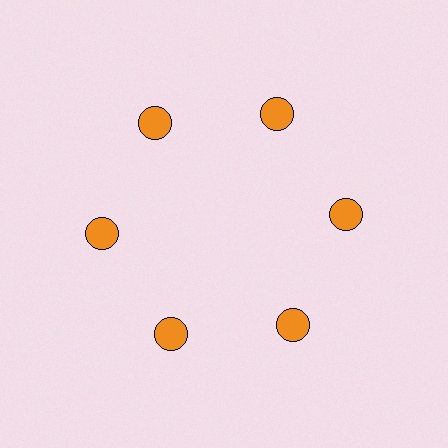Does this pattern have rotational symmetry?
Yes, this pattern has 6-fold rotational symmetry. It looks the same after rotating 60 degrees around the center.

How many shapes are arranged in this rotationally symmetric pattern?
There are 6 shapes, arranged in 6 groups of 1.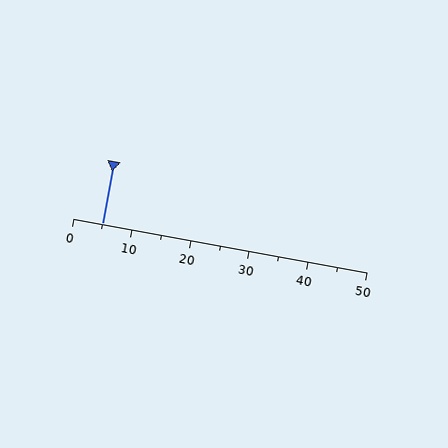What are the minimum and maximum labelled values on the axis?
The axis runs from 0 to 50.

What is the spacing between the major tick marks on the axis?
The major ticks are spaced 10 apart.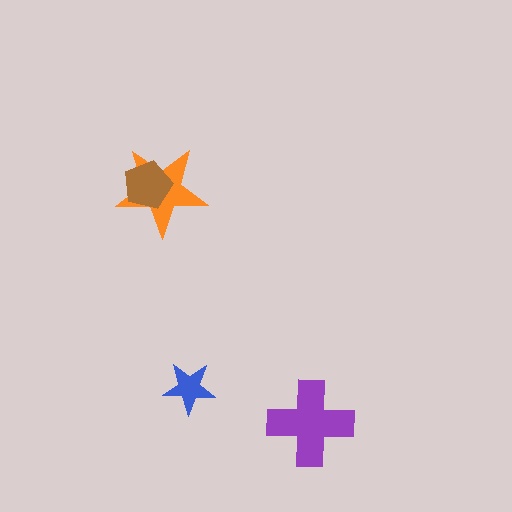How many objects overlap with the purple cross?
0 objects overlap with the purple cross.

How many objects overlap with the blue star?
0 objects overlap with the blue star.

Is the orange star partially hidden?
Yes, it is partially covered by another shape.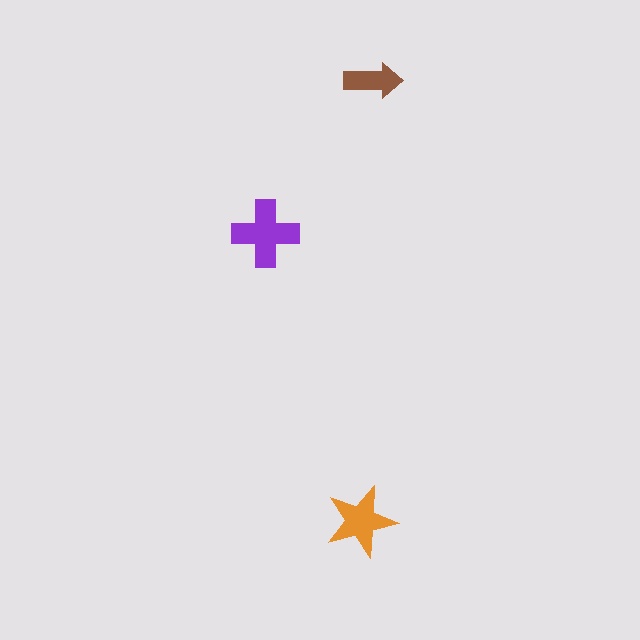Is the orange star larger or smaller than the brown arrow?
Larger.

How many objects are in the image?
There are 3 objects in the image.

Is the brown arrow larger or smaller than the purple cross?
Smaller.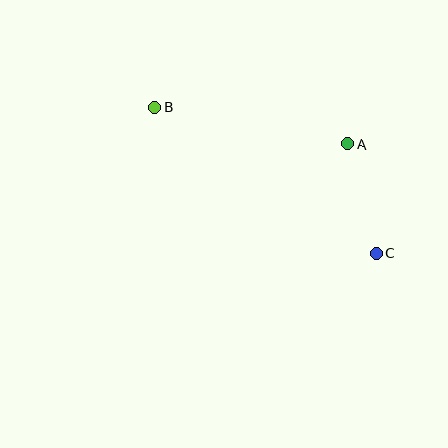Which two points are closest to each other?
Points A and C are closest to each other.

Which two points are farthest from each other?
Points B and C are farthest from each other.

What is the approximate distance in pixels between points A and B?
The distance between A and B is approximately 196 pixels.